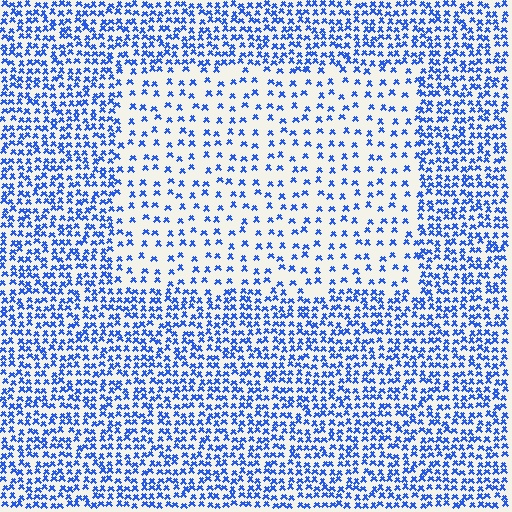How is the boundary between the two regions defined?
The boundary is defined by a change in element density (approximately 2.3x ratio). All elements are the same color, size, and shape.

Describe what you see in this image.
The image contains small blue elements arranged at two different densities. A rectangle-shaped region is visible where the elements are less densely packed than the surrounding area.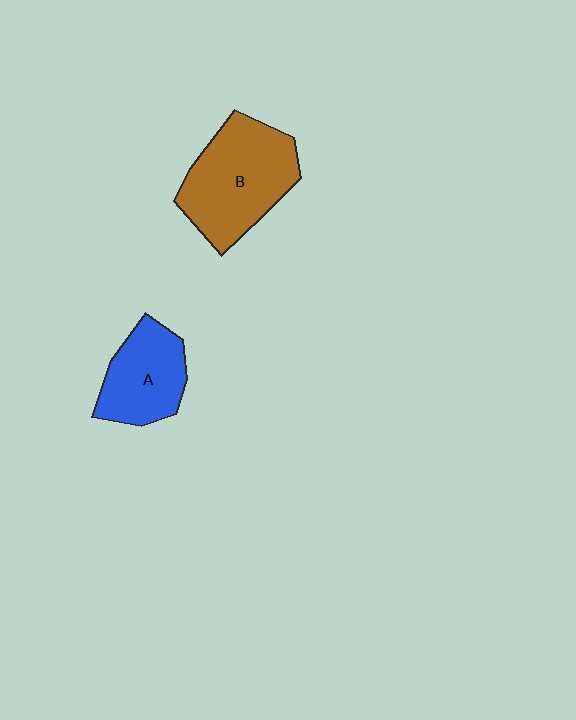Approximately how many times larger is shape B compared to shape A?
Approximately 1.5 times.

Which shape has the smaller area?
Shape A (blue).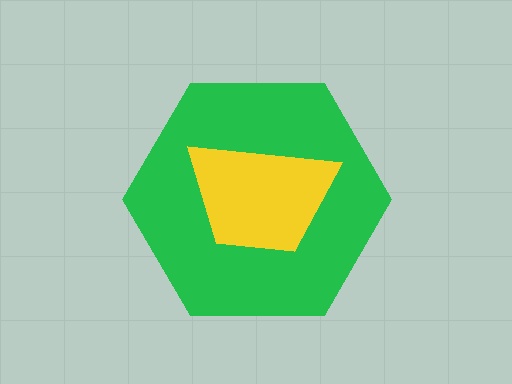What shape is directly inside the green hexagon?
The yellow trapezoid.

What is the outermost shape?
The green hexagon.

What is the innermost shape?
The yellow trapezoid.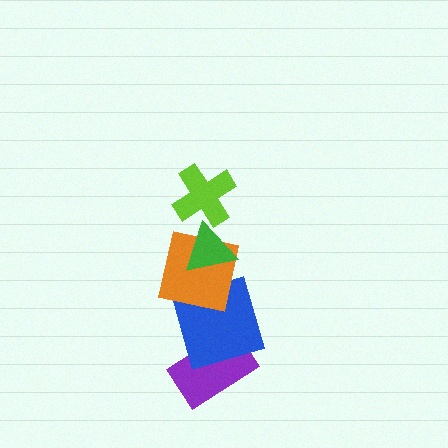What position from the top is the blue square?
The blue square is 4th from the top.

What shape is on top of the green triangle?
The lime cross is on top of the green triangle.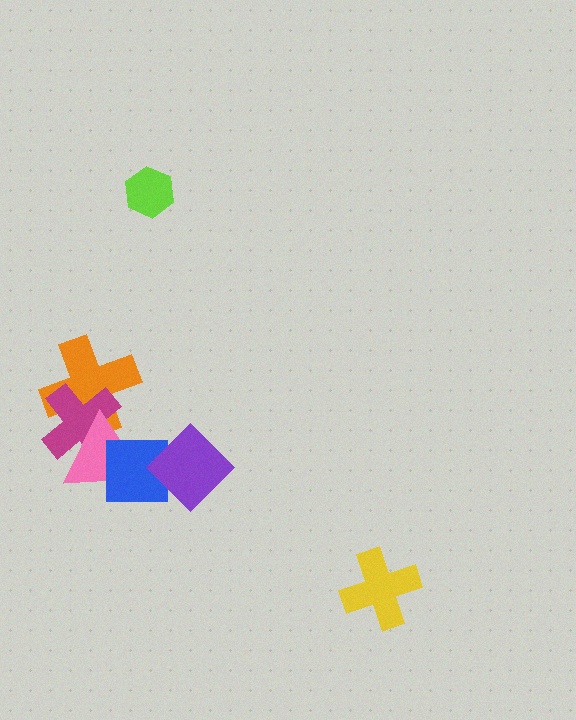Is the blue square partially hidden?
Yes, it is partially covered by another shape.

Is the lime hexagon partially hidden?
No, no other shape covers it.